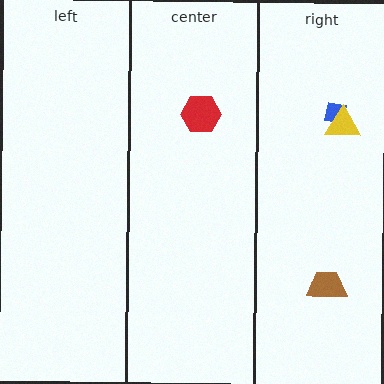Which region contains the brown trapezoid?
The right region.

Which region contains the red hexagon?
The center region.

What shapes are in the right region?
The brown trapezoid, the blue square, the yellow triangle.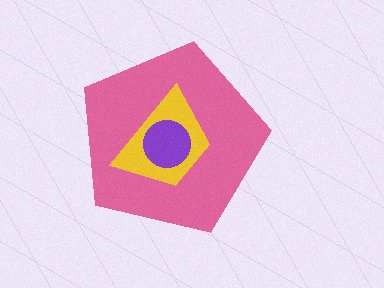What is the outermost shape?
The pink pentagon.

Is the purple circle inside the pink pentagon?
Yes.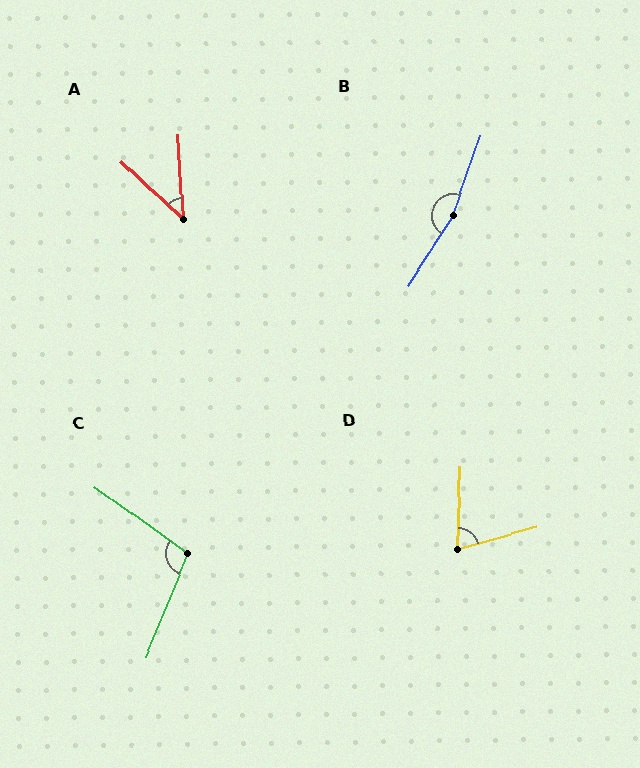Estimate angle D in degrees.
Approximately 72 degrees.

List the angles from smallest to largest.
A (43°), D (72°), C (104°), B (166°).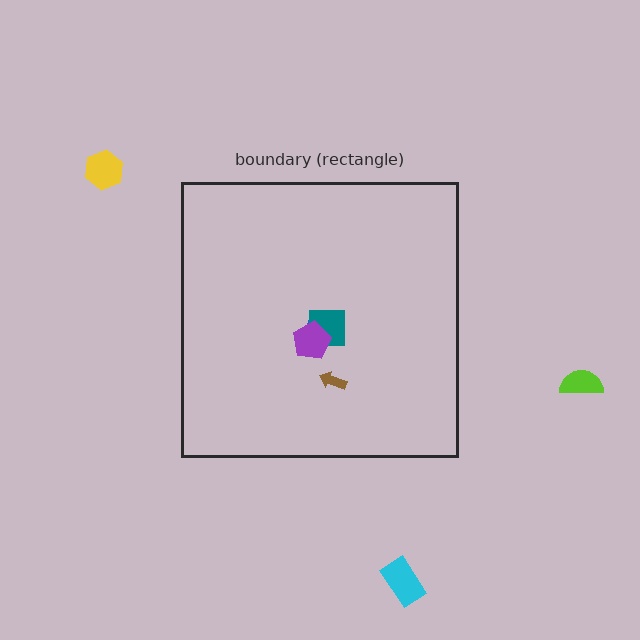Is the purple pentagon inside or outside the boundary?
Inside.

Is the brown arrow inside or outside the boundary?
Inside.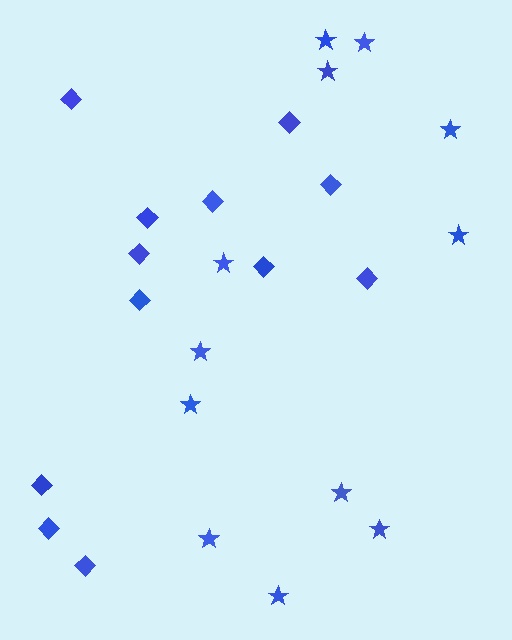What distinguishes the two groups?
There are 2 groups: one group of stars (12) and one group of diamonds (12).